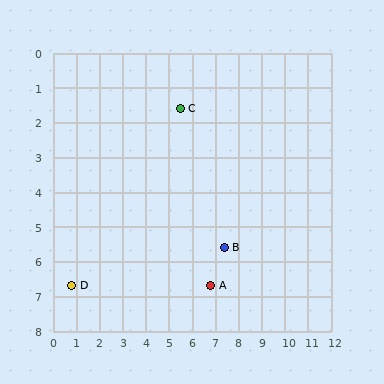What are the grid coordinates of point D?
Point D is at approximately (0.8, 6.7).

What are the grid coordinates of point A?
Point A is at approximately (6.8, 6.7).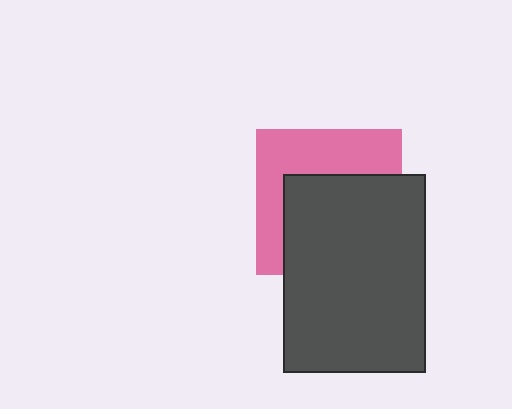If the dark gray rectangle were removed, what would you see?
You would see the complete pink square.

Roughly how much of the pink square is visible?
A small part of it is visible (roughly 44%).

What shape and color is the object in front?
The object in front is a dark gray rectangle.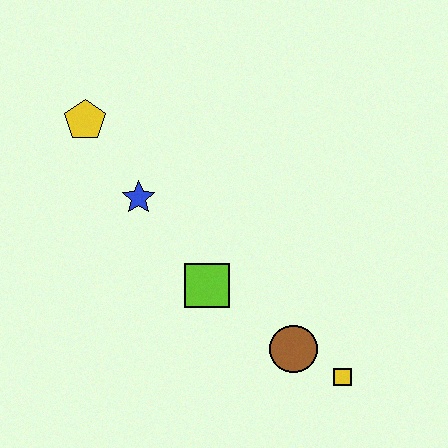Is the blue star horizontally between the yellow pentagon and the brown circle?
Yes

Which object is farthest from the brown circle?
The yellow pentagon is farthest from the brown circle.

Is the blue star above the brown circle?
Yes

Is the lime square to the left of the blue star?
No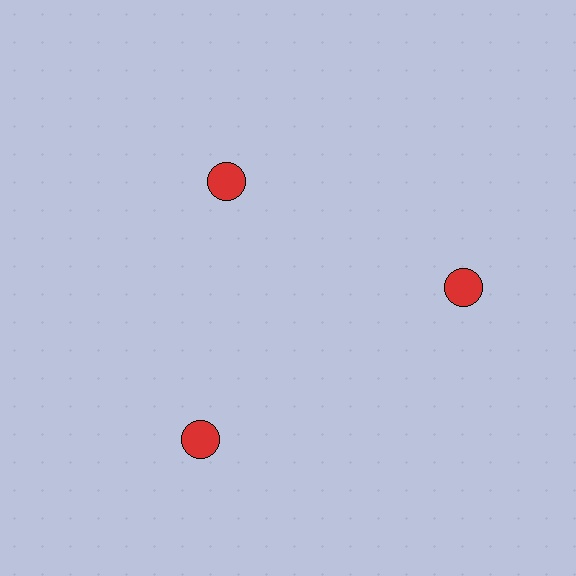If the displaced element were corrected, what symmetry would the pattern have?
It would have 3-fold rotational symmetry — the pattern would map onto itself every 120 degrees.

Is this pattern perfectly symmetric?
No. The 3 red circles are arranged in a ring, but one element near the 11 o'clock position is pulled inward toward the center, breaking the 3-fold rotational symmetry.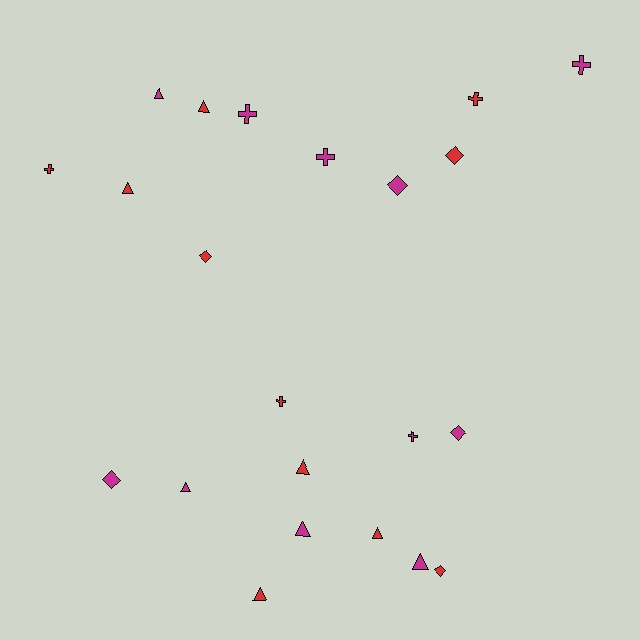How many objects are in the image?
There are 22 objects.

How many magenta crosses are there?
There are 4 magenta crosses.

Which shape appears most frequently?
Triangle, with 9 objects.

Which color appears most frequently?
Magenta, with 11 objects.